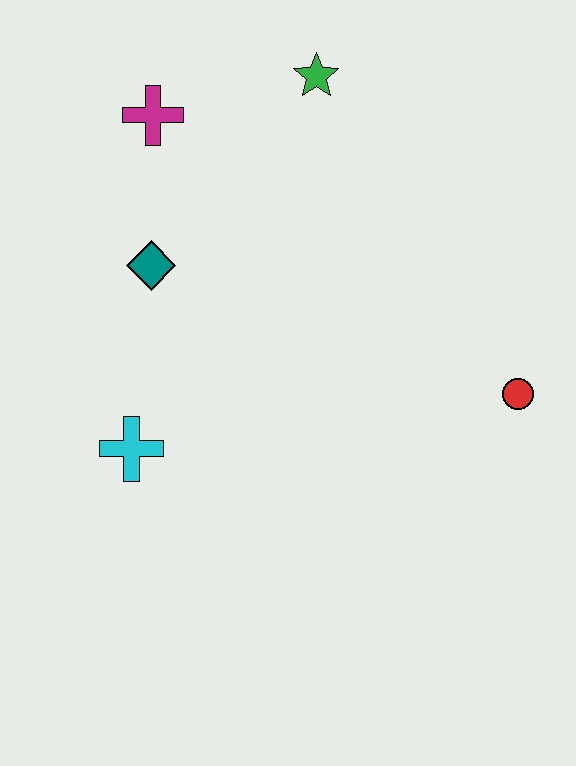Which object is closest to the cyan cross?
The teal diamond is closest to the cyan cross.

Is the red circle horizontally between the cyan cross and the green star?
No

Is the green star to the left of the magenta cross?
No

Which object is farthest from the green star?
The cyan cross is farthest from the green star.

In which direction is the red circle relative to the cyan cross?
The red circle is to the right of the cyan cross.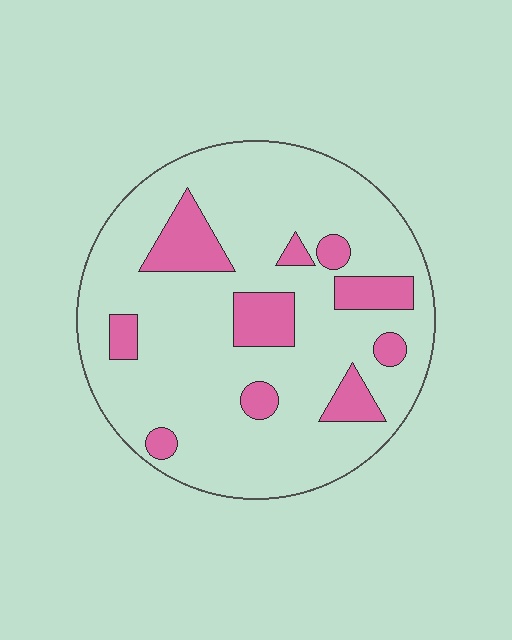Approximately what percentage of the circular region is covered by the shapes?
Approximately 20%.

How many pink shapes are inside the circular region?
10.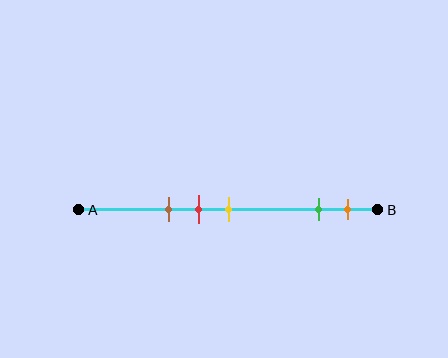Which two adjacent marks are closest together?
The red and yellow marks are the closest adjacent pair.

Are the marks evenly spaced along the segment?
No, the marks are not evenly spaced.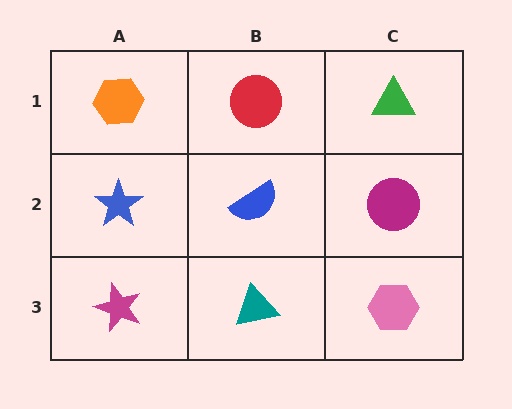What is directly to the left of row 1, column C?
A red circle.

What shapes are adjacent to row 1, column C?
A magenta circle (row 2, column C), a red circle (row 1, column B).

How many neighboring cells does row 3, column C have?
2.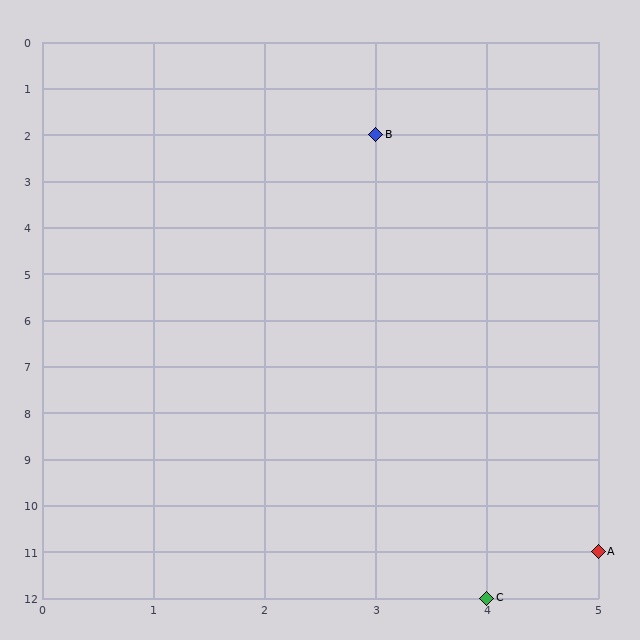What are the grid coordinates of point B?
Point B is at grid coordinates (3, 2).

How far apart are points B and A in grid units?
Points B and A are 2 columns and 9 rows apart (about 9.2 grid units diagonally).